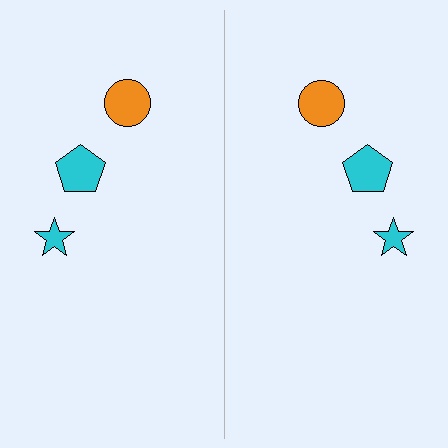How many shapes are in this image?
There are 6 shapes in this image.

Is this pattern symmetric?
Yes, this pattern has bilateral (reflection) symmetry.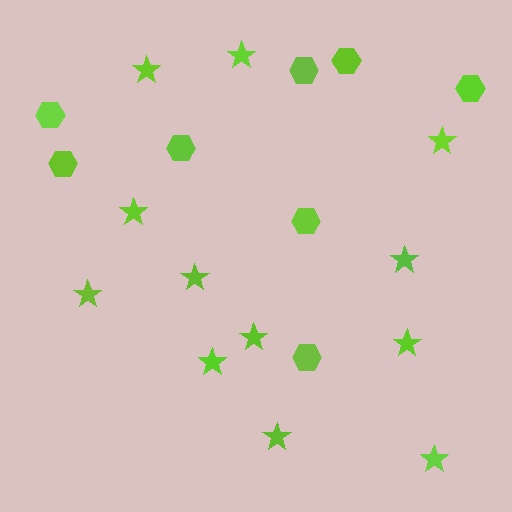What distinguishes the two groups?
There are 2 groups: one group of stars (12) and one group of hexagons (8).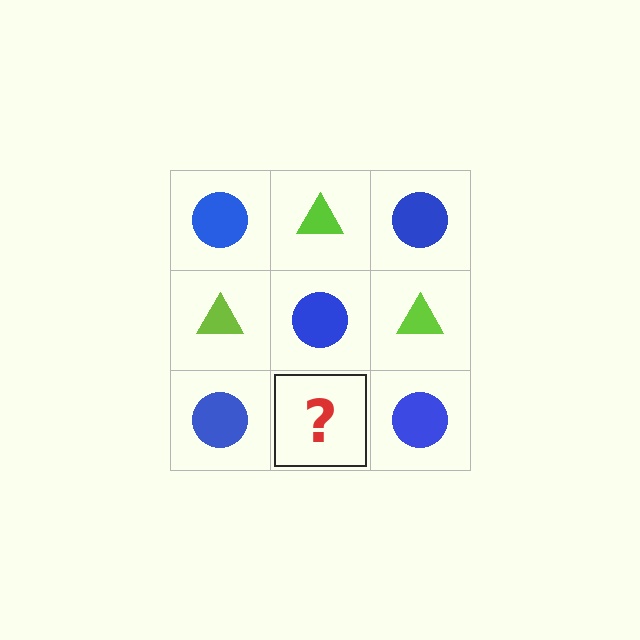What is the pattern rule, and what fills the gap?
The rule is that it alternates blue circle and lime triangle in a checkerboard pattern. The gap should be filled with a lime triangle.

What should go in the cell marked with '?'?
The missing cell should contain a lime triangle.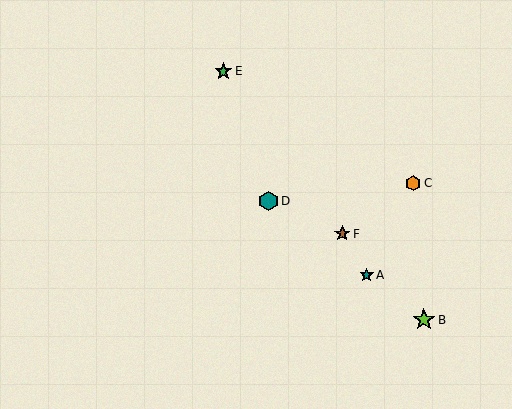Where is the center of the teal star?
The center of the teal star is at (367, 275).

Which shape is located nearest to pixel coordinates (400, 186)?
The orange hexagon (labeled C) at (413, 183) is nearest to that location.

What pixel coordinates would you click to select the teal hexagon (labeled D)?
Click at (269, 201) to select the teal hexagon D.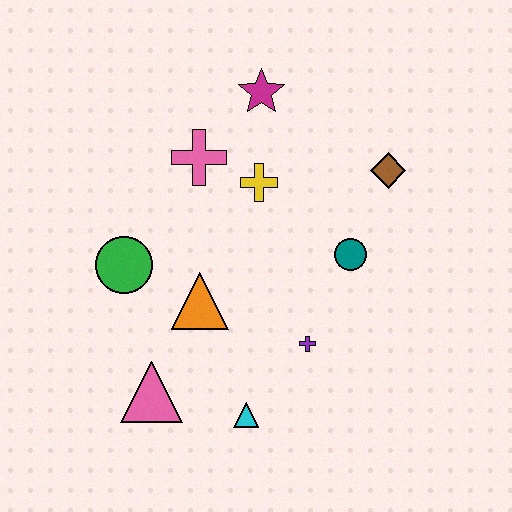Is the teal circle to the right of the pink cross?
Yes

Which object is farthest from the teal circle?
The pink triangle is farthest from the teal circle.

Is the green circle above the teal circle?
No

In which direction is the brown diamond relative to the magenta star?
The brown diamond is to the right of the magenta star.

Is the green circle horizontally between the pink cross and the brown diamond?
No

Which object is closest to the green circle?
The orange triangle is closest to the green circle.